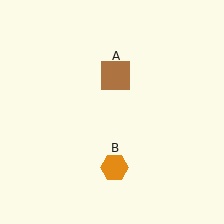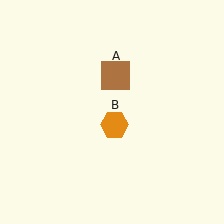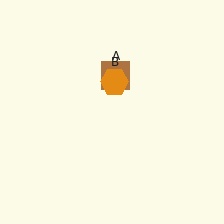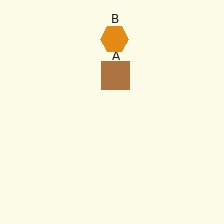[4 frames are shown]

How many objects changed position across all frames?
1 object changed position: orange hexagon (object B).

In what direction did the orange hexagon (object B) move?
The orange hexagon (object B) moved up.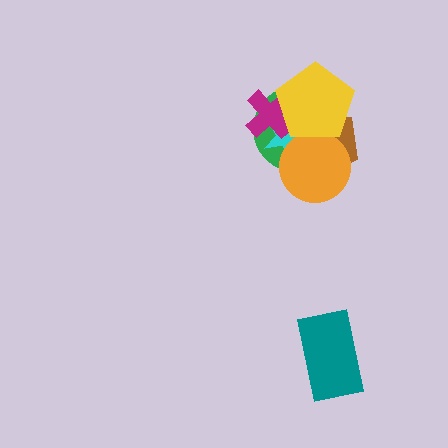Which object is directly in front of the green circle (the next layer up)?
The cyan star is directly in front of the green circle.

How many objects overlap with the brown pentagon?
4 objects overlap with the brown pentagon.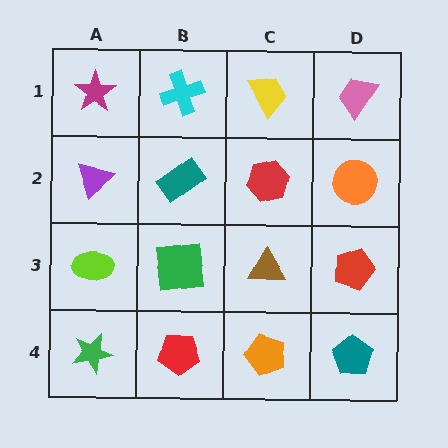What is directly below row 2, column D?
A red pentagon.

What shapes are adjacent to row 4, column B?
A green square (row 3, column B), a green star (row 4, column A), an orange pentagon (row 4, column C).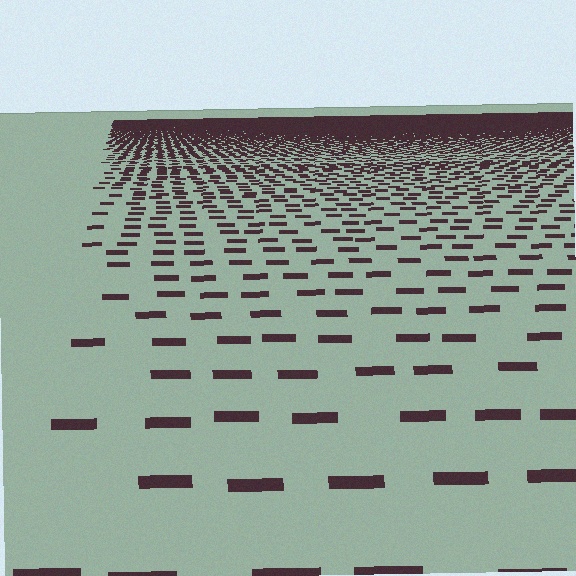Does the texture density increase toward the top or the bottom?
Density increases toward the top.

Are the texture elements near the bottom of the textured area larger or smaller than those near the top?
Larger. Near the bottom, elements are closer to the viewer and appear at a bigger on-screen size.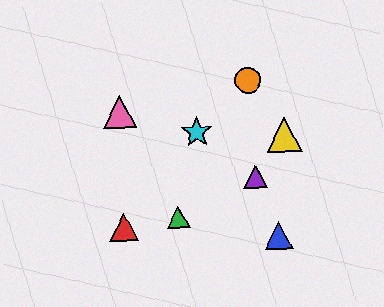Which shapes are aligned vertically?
The red triangle, the pink triangle are aligned vertically.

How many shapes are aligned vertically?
2 shapes (the red triangle, the pink triangle) are aligned vertically.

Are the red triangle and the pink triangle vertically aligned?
Yes, both are at x≈124.